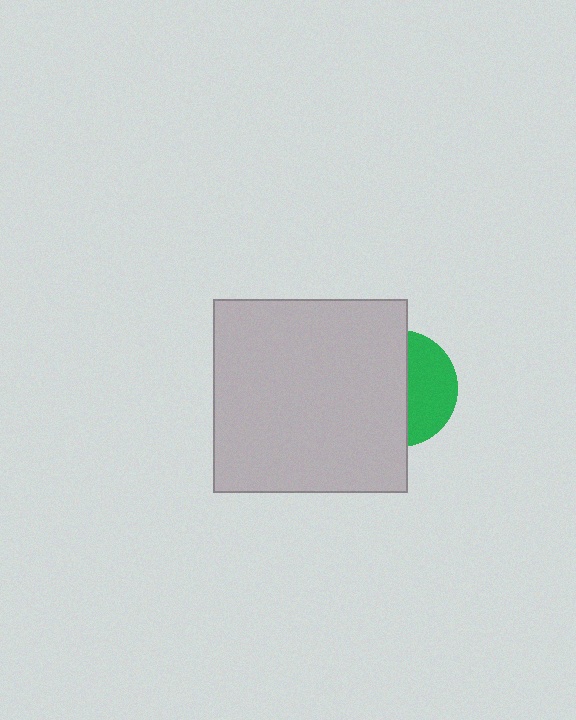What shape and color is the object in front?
The object in front is a light gray square.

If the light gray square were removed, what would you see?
You would see the complete green circle.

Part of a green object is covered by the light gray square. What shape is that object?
It is a circle.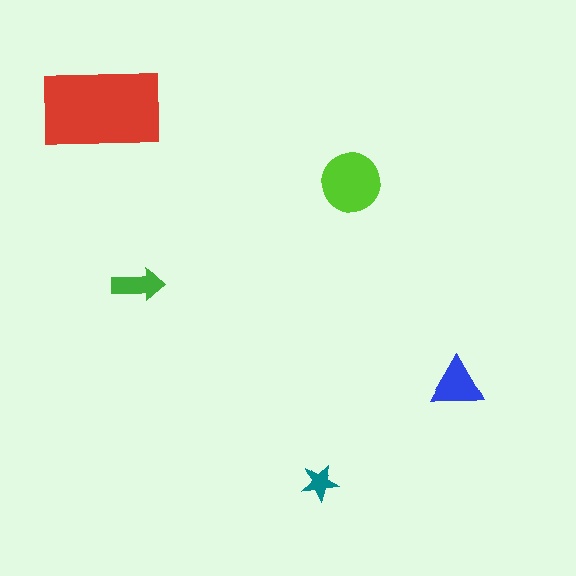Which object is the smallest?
The teal star.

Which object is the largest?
The red rectangle.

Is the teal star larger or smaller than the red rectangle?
Smaller.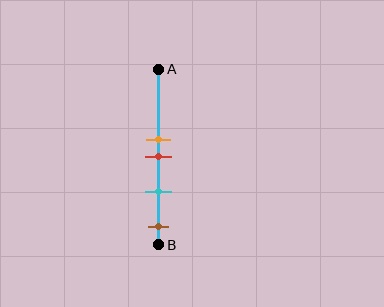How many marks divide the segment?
There are 4 marks dividing the segment.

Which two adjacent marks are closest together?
The orange and red marks are the closest adjacent pair.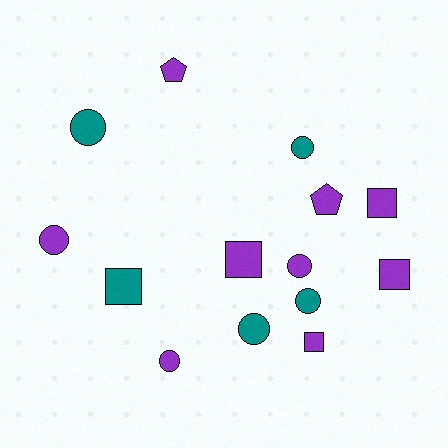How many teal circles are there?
There are 4 teal circles.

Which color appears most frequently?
Purple, with 9 objects.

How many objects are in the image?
There are 14 objects.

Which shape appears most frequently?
Circle, with 7 objects.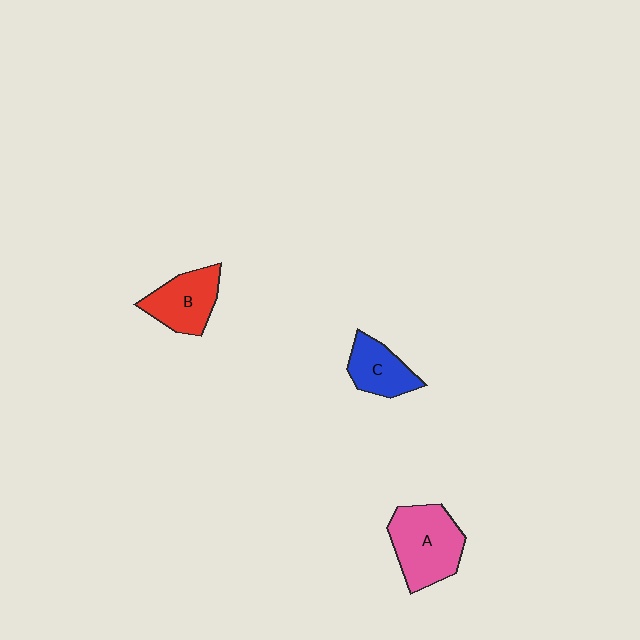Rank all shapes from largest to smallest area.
From largest to smallest: A (pink), B (red), C (blue).